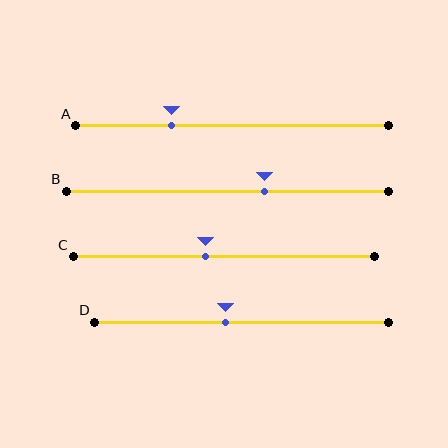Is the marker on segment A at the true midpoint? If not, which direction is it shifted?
No, the marker on segment A is shifted to the left by about 19% of the segment length.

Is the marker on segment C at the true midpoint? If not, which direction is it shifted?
No, the marker on segment C is shifted to the left by about 6% of the segment length.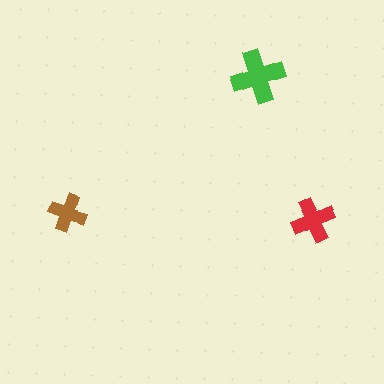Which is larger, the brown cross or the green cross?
The green one.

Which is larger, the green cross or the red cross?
The green one.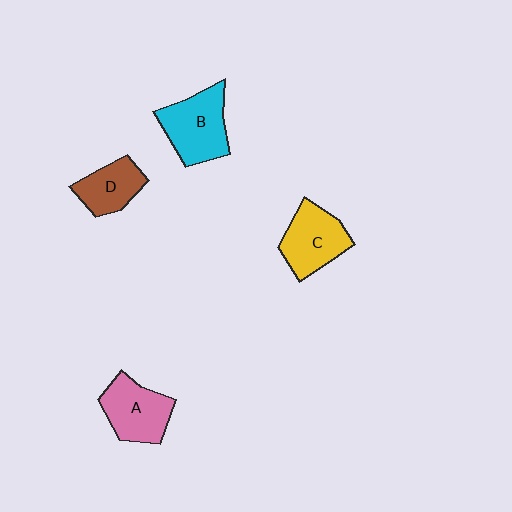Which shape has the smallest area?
Shape D (brown).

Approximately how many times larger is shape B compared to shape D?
Approximately 1.5 times.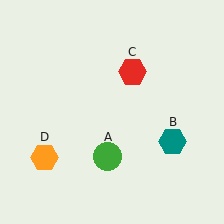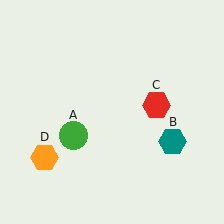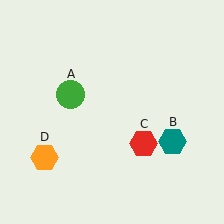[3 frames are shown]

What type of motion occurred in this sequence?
The green circle (object A), red hexagon (object C) rotated clockwise around the center of the scene.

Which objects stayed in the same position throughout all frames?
Teal hexagon (object B) and orange hexagon (object D) remained stationary.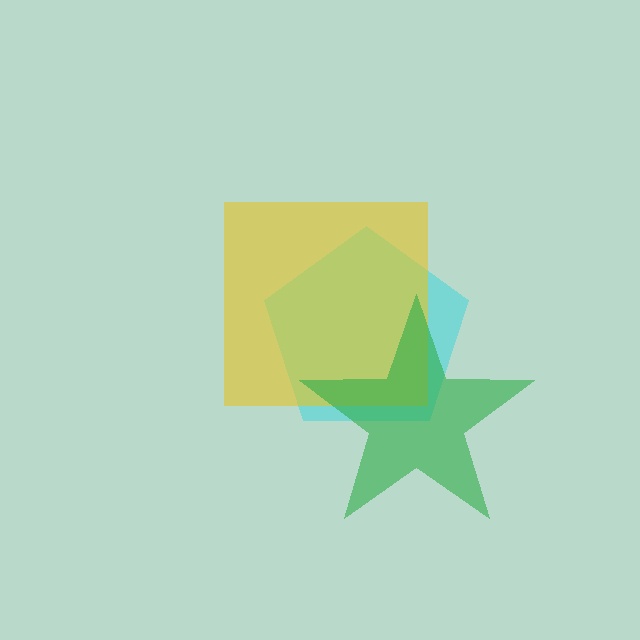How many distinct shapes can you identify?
There are 3 distinct shapes: a cyan pentagon, a yellow square, a green star.